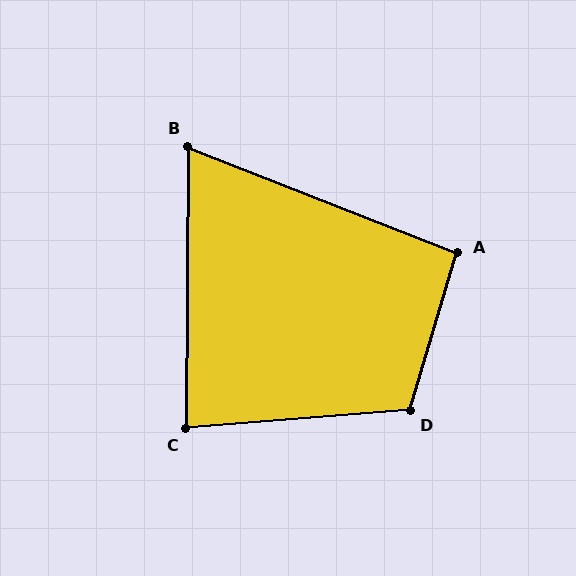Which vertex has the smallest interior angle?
B, at approximately 69 degrees.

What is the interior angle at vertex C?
Approximately 85 degrees (approximately right).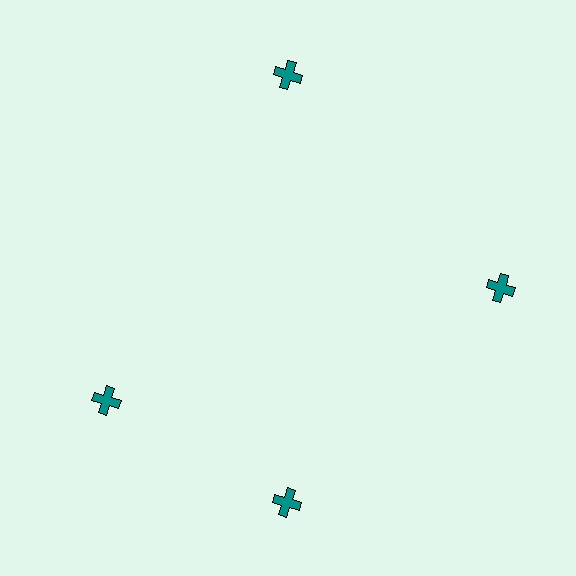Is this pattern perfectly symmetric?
No. The 4 teal crosses are arranged in a ring, but one element near the 9 o'clock position is rotated out of alignment along the ring, breaking the 4-fold rotational symmetry.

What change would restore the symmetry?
The symmetry would be restored by rotating it back into even spacing with its neighbors so that all 4 crosses sit at equal angles and equal distance from the center.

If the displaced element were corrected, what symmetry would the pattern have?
It would have 4-fold rotational symmetry — the pattern would map onto itself every 90 degrees.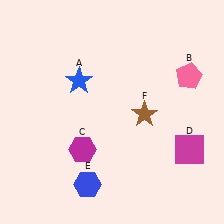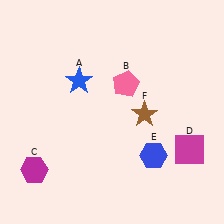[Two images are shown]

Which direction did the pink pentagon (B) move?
The pink pentagon (B) moved left.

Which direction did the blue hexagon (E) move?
The blue hexagon (E) moved right.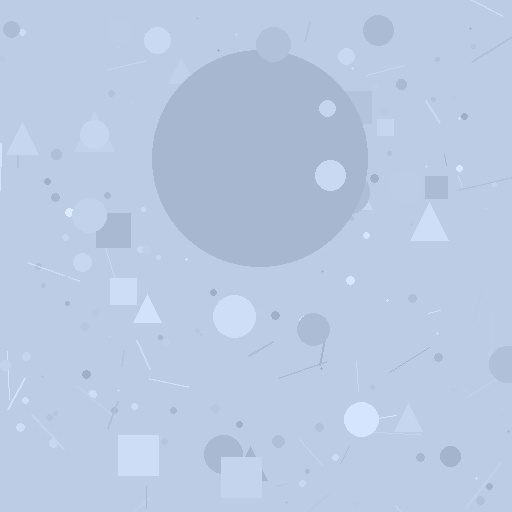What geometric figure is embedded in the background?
A circle is embedded in the background.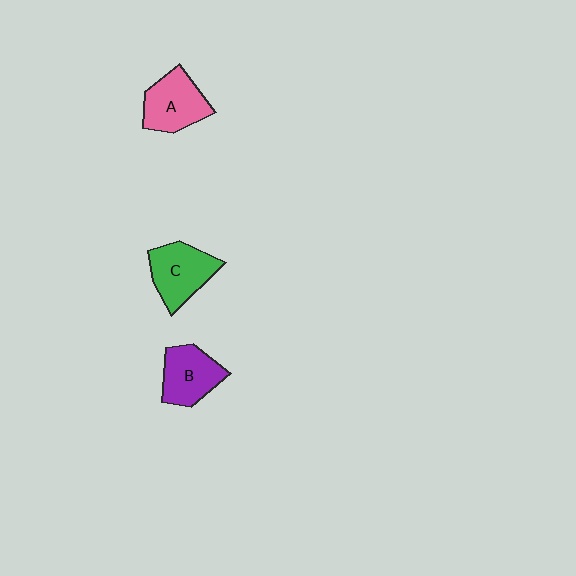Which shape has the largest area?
Shape C (green).